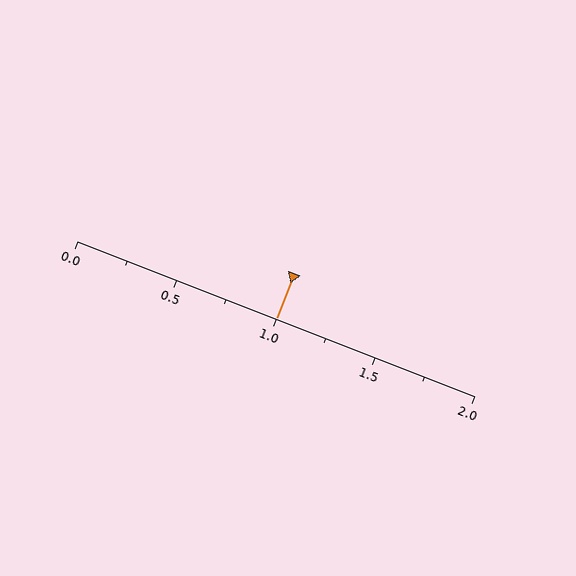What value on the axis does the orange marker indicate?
The marker indicates approximately 1.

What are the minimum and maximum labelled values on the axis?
The axis runs from 0.0 to 2.0.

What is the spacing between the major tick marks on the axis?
The major ticks are spaced 0.5 apart.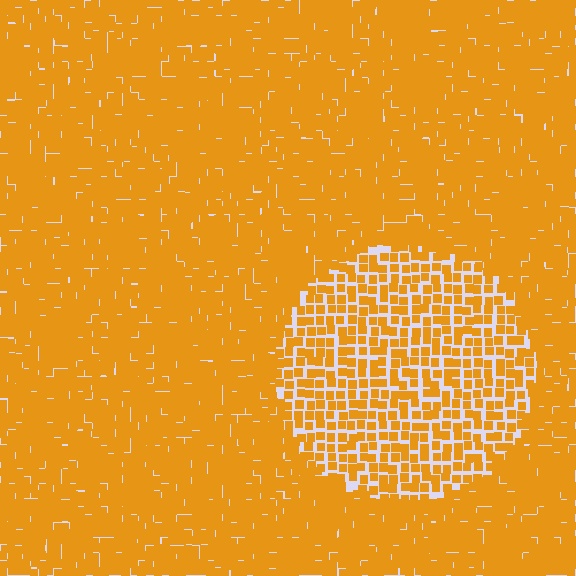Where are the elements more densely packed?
The elements are more densely packed outside the circle boundary.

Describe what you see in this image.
The image contains small orange elements arranged at two different densities. A circle-shaped region is visible where the elements are less densely packed than the surrounding area.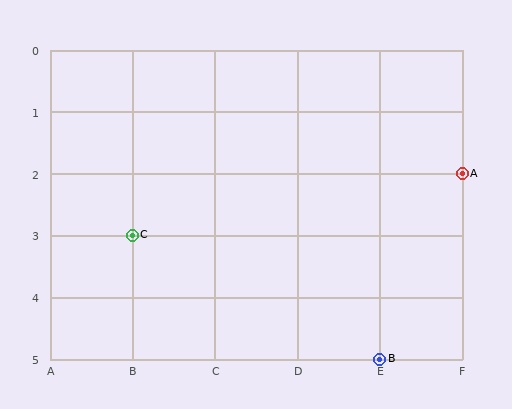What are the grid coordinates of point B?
Point B is at grid coordinates (E, 5).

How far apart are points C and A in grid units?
Points C and A are 4 columns and 1 row apart (about 4.1 grid units diagonally).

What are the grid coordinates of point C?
Point C is at grid coordinates (B, 3).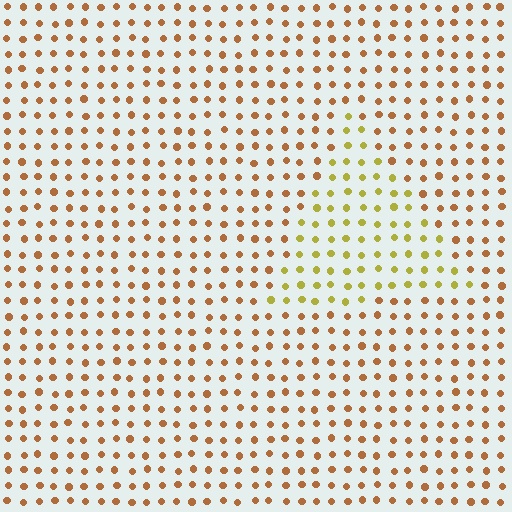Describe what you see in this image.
The image is filled with small brown elements in a uniform arrangement. A triangle-shaped region is visible where the elements are tinted to a slightly different hue, forming a subtle color boundary.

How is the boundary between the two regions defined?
The boundary is defined purely by a slight shift in hue (about 36 degrees). Spacing, size, and orientation are identical on both sides.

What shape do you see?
I see a triangle.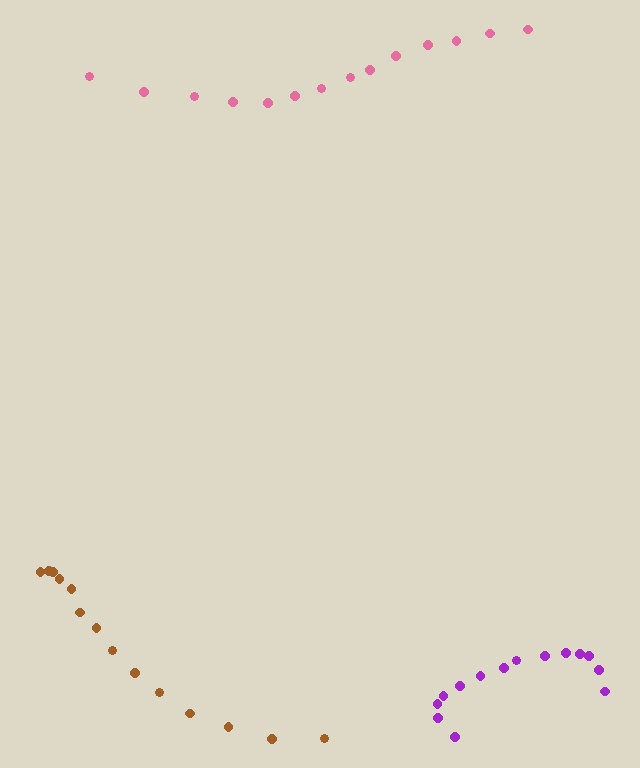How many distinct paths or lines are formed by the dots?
There are 3 distinct paths.